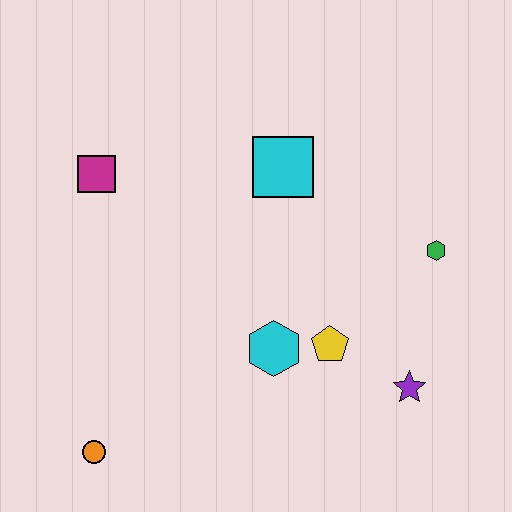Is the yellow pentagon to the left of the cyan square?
No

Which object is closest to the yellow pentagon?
The cyan hexagon is closest to the yellow pentagon.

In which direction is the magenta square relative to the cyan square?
The magenta square is to the left of the cyan square.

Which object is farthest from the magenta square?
The purple star is farthest from the magenta square.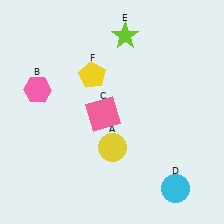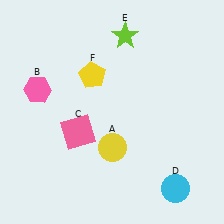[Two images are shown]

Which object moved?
The pink square (C) moved left.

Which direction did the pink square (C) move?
The pink square (C) moved left.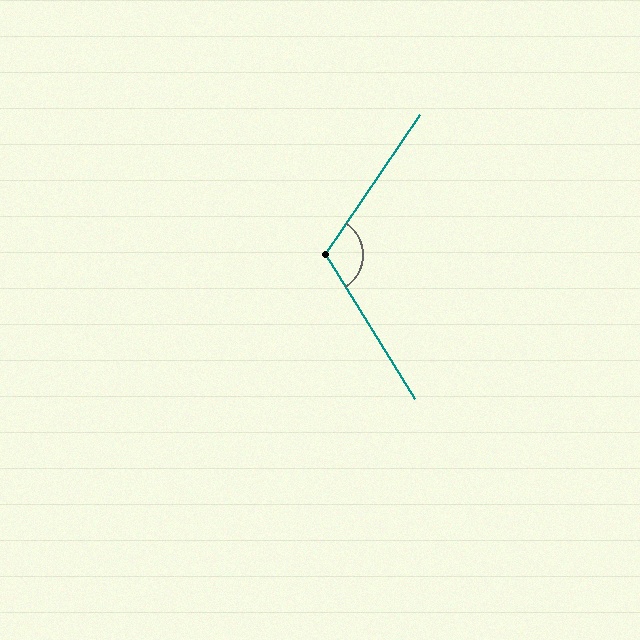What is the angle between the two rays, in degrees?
Approximately 114 degrees.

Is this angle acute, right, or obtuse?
It is obtuse.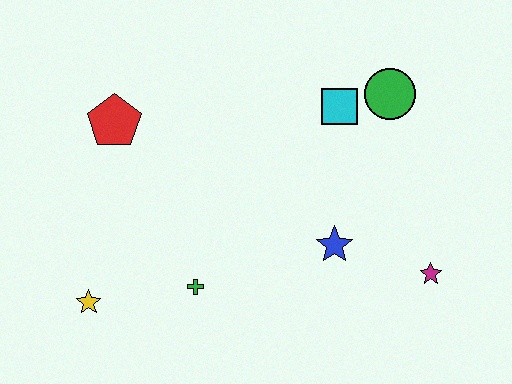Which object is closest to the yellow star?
The green cross is closest to the yellow star.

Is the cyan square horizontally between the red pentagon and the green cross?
No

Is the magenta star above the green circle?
No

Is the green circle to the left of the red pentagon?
No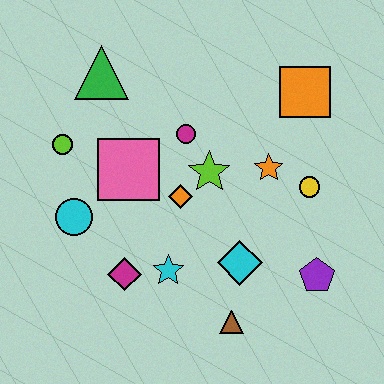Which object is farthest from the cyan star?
The orange square is farthest from the cyan star.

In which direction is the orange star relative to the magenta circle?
The orange star is to the right of the magenta circle.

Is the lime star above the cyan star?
Yes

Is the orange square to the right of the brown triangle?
Yes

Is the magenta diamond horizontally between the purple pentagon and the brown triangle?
No